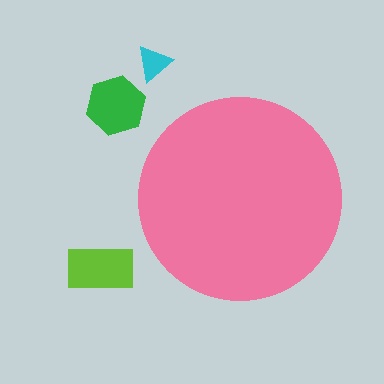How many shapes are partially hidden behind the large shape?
0 shapes are partially hidden.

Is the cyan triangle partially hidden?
No, the cyan triangle is fully visible.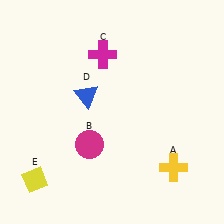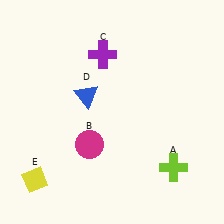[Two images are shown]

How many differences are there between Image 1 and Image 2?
There are 2 differences between the two images.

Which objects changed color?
A changed from yellow to lime. C changed from magenta to purple.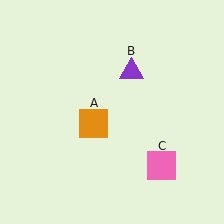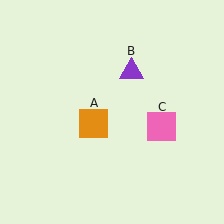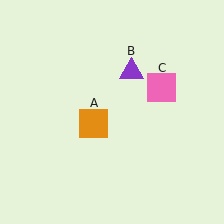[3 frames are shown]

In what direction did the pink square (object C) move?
The pink square (object C) moved up.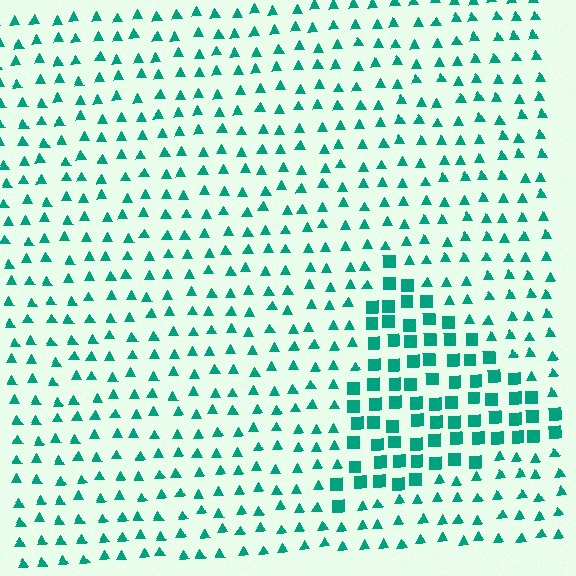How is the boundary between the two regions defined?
The boundary is defined by a change in element shape: squares inside vs. triangles outside. All elements share the same color and spacing.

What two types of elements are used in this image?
The image uses squares inside the triangle region and triangles outside it.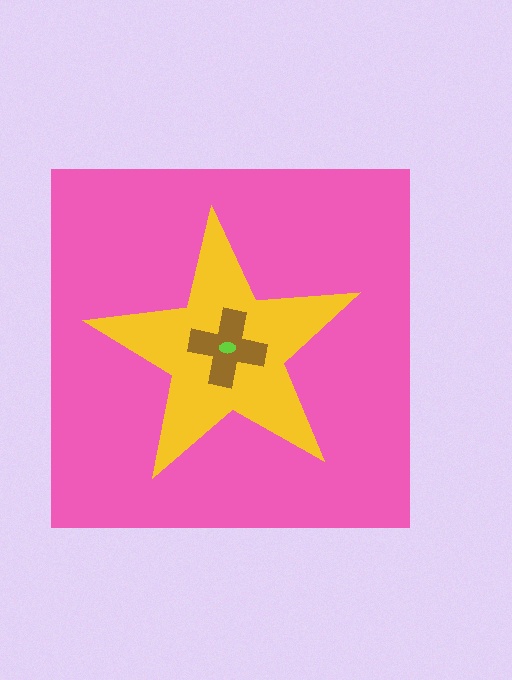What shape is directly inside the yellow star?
The brown cross.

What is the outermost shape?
The pink square.